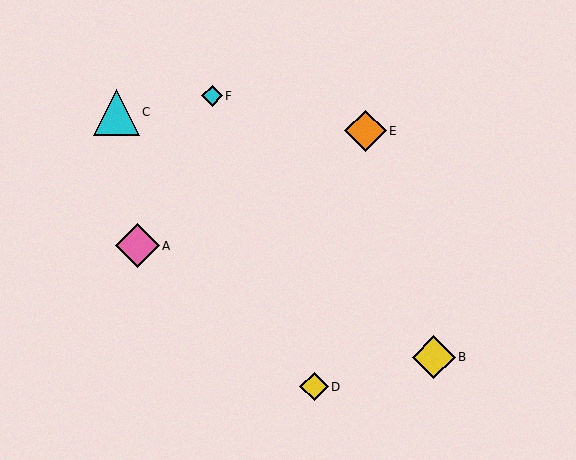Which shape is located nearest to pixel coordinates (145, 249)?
The pink diamond (labeled A) at (137, 246) is nearest to that location.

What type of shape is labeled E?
Shape E is an orange diamond.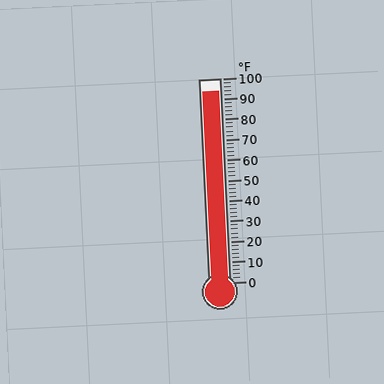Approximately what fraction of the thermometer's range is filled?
The thermometer is filled to approximately 95% of its range.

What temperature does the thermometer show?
The thermometer shows approximately 94°F.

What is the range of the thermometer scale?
The thermometer scale ranges from 0°F to 100°F.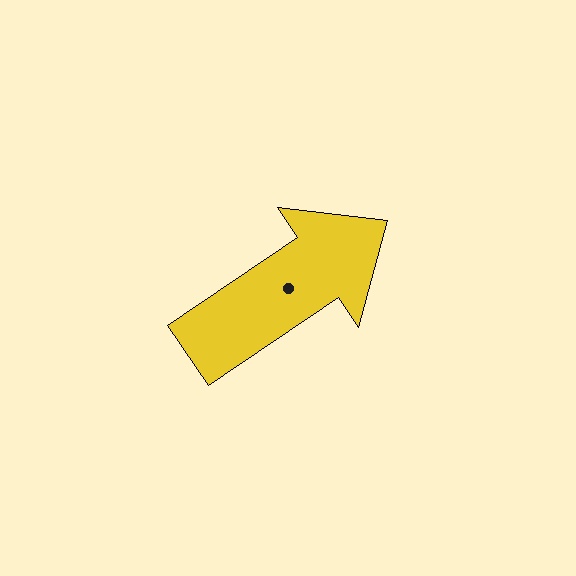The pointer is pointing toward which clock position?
Roughly 2 o'clock.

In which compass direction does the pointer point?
Northeast.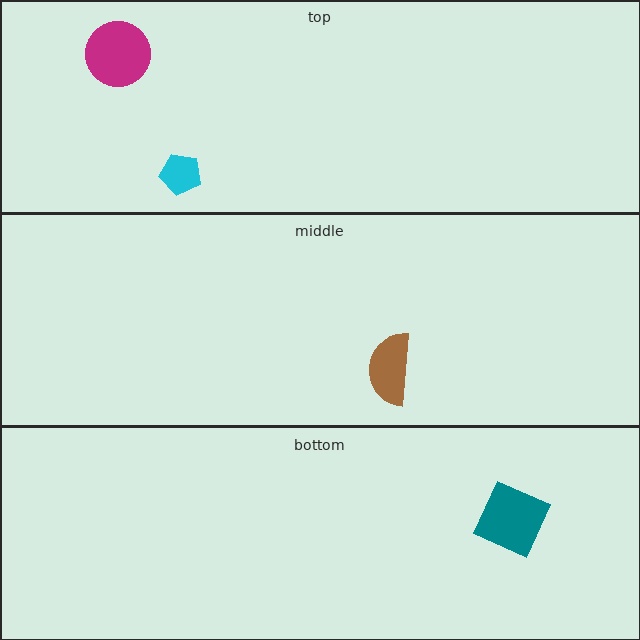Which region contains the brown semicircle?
The middle region.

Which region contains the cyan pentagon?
The top region.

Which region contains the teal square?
The bottom region.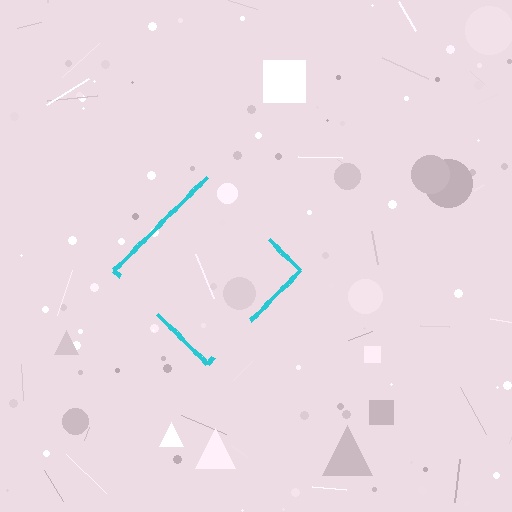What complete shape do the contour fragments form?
The contour fragments form a diamond.